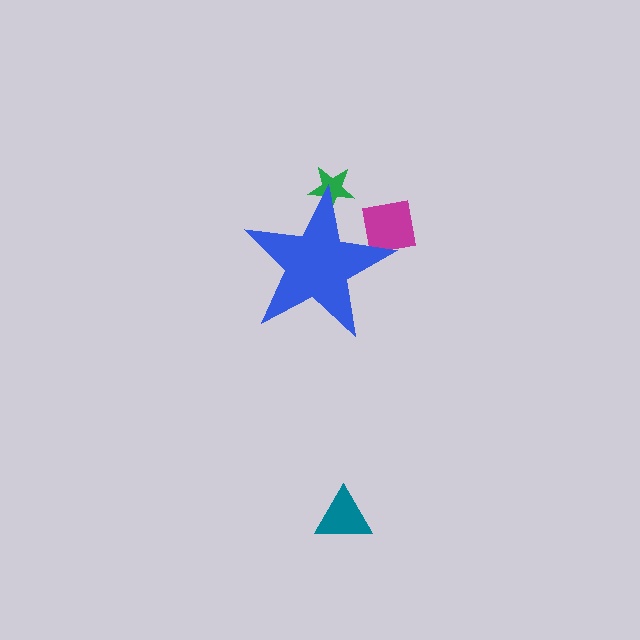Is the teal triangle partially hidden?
No, the teal triangle is fully visible.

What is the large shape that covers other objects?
A blue star.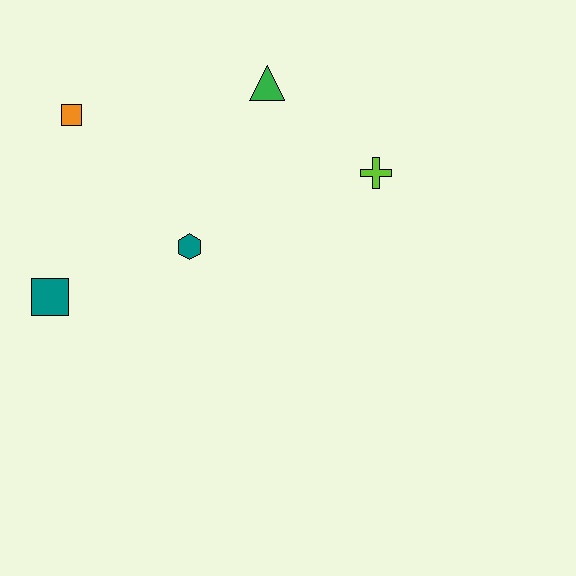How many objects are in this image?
There are 5 objects.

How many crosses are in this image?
There is 1 cross.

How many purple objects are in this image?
There are no purple objects.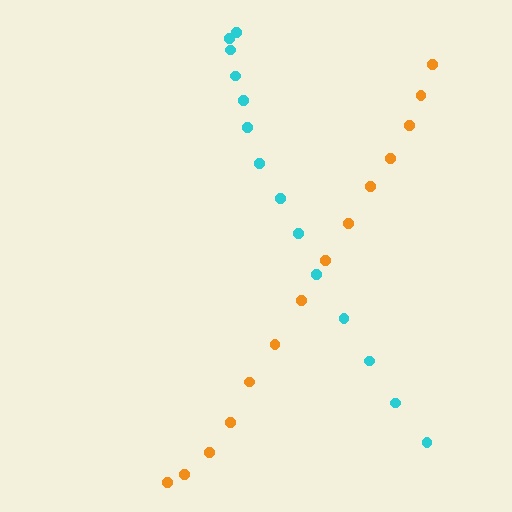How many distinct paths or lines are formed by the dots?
There are 2 distinct paths.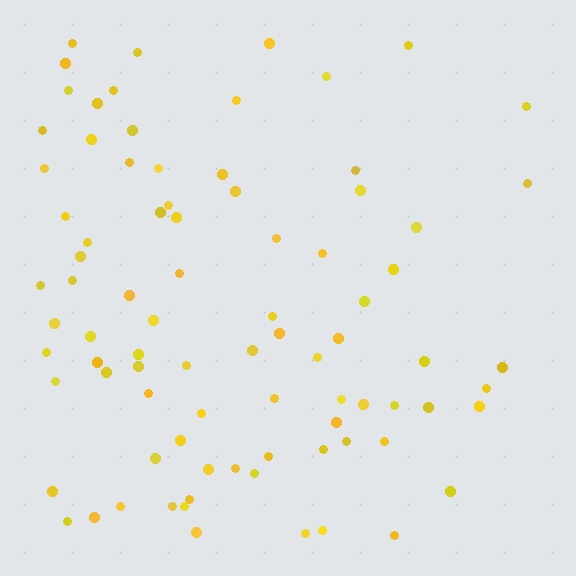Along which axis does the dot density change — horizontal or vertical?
Horizontal.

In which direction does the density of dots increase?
From right to left, with the left side densest.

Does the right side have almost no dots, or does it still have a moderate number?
Still a moderate number, just noticeably fewer than the left.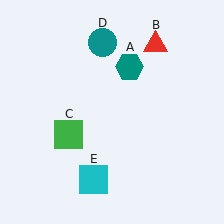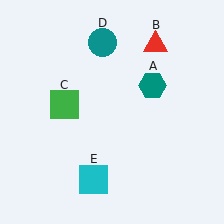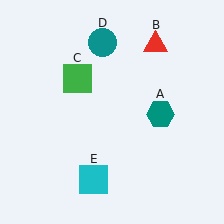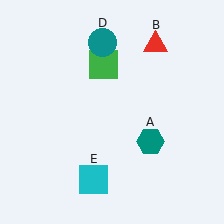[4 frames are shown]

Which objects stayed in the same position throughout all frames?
Red triangle (object B) and teal circle (object D) and cyan square (object E) remained stationary.